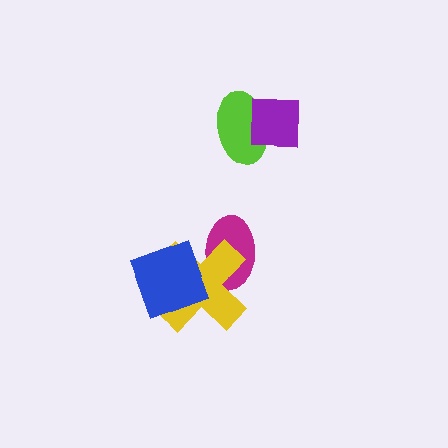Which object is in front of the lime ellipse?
The purple square is in front of the lime ellipse.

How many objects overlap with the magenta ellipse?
1 object overlaps with the magenta ellipse.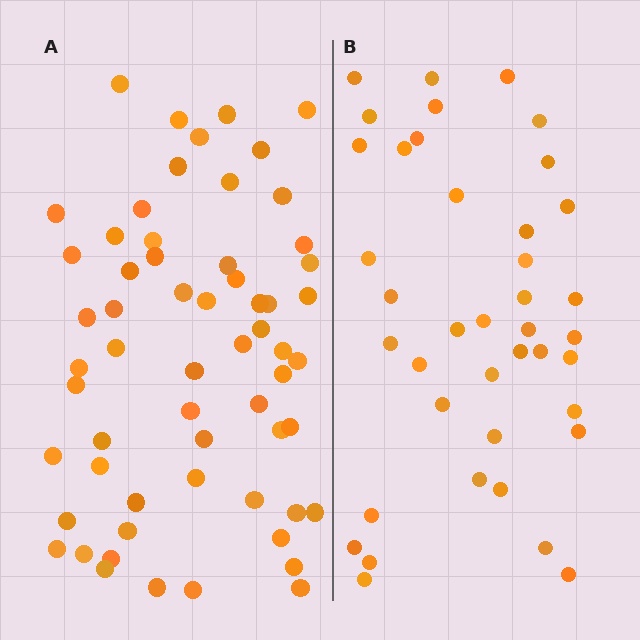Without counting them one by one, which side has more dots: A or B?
Region A (the left region) has more dots.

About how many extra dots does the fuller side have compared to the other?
Region A has approximately 20 more dots than region B.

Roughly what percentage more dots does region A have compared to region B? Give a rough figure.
About 50% more.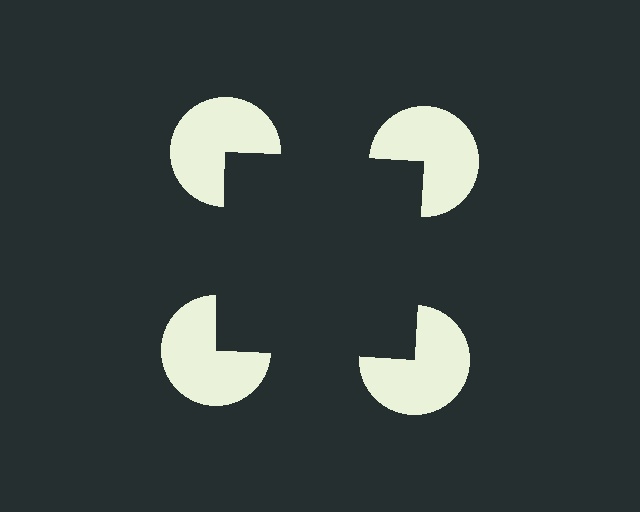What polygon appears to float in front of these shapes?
An illusory square — its edges are inferred from the aligned wedge cuts in the pac-man discs, not physically drawn.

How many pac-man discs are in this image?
There are 4 — one at each vertex of the illusory square.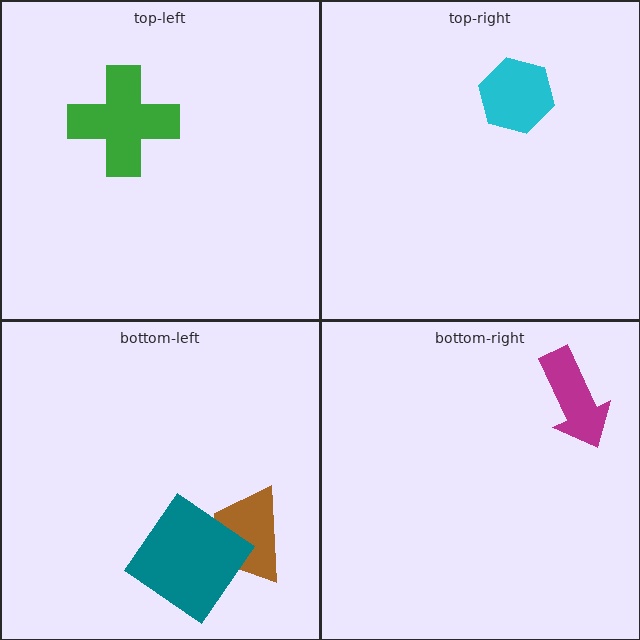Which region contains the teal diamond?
The bottom-left region.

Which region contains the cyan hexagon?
The top-right region.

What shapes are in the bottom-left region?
The brown trapezoid, the teal diamond.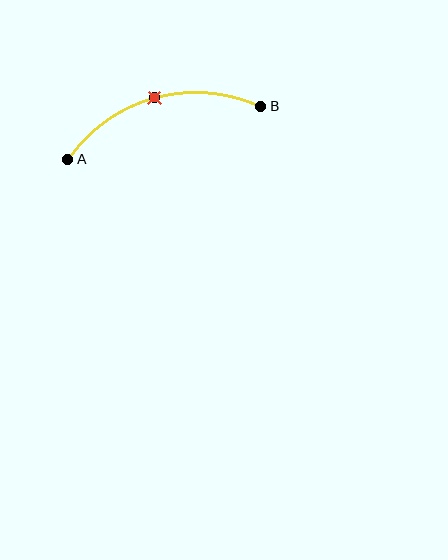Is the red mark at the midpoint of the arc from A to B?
Yes. The red mark lies on the arc at equal arc-length from both A and B — it is the arc midpoint.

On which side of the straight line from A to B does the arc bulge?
The arc bulges above the straight line connecting A and B.